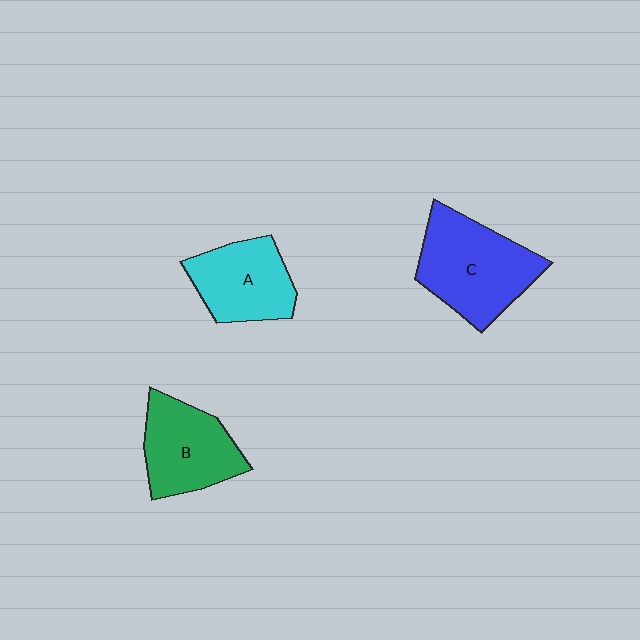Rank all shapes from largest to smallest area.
From largest to smallest: C (blue), B (green), A (cyan).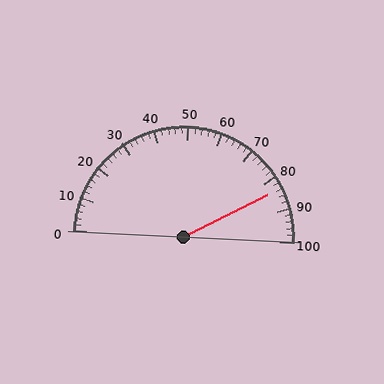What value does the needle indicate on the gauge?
The needle indicates approximately 84.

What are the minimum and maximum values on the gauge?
The gauge ranges from 0 to 100.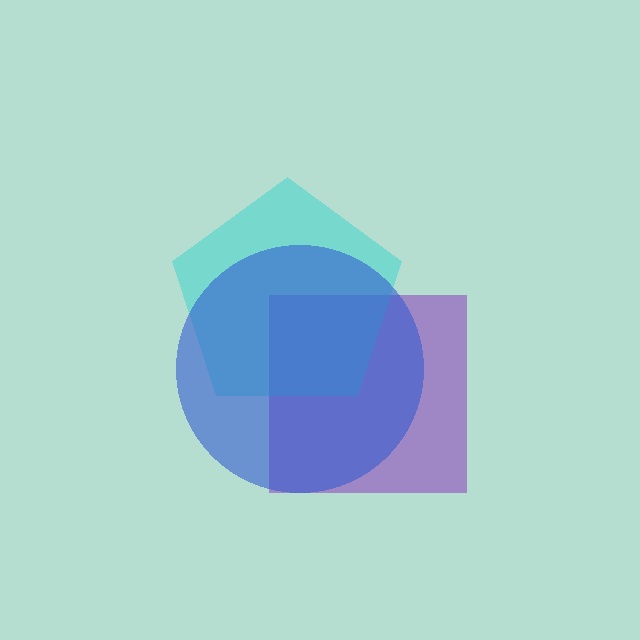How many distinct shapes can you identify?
There are 3 distinct shapes: a purple square, a cyan pentagon, a blue circle.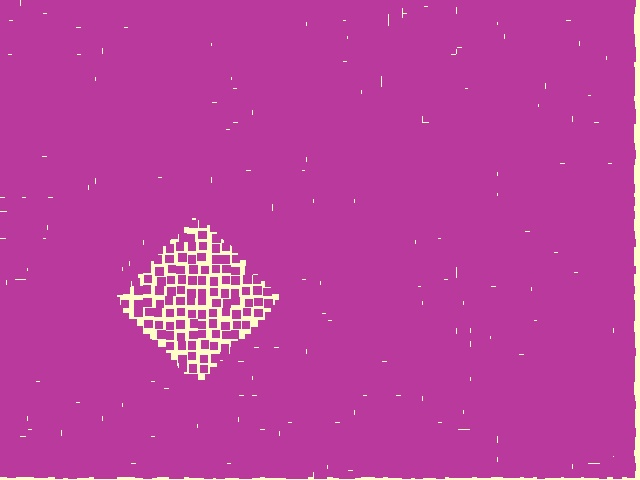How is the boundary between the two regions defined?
The boundary is defined by a change in element density (approximately 2.6x ratio). All elements are the same color, size, and shape.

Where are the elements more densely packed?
The elements are more densely packed outside the diamond boundary.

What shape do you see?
I see a diamond.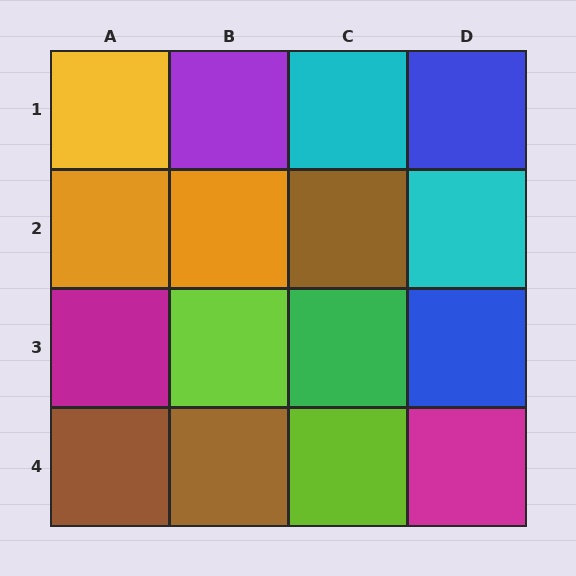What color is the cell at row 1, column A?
Yellow.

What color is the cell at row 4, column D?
Magenta.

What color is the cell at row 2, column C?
Brown.